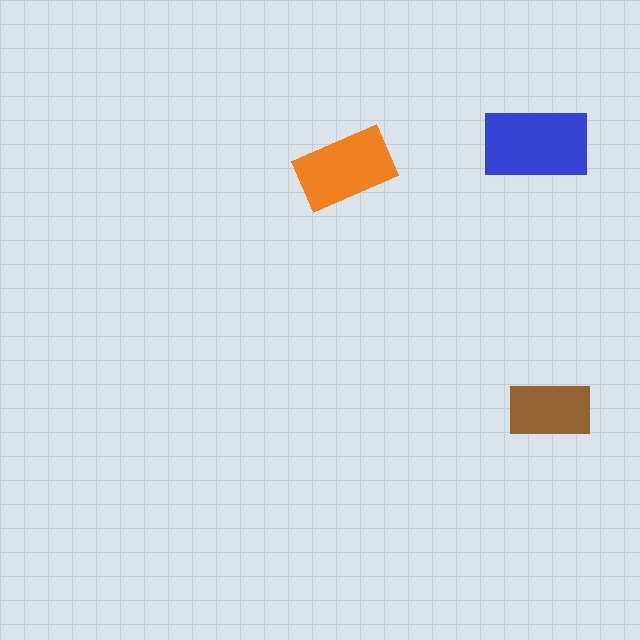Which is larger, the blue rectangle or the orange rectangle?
The blue one.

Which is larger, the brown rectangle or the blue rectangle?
The blue one.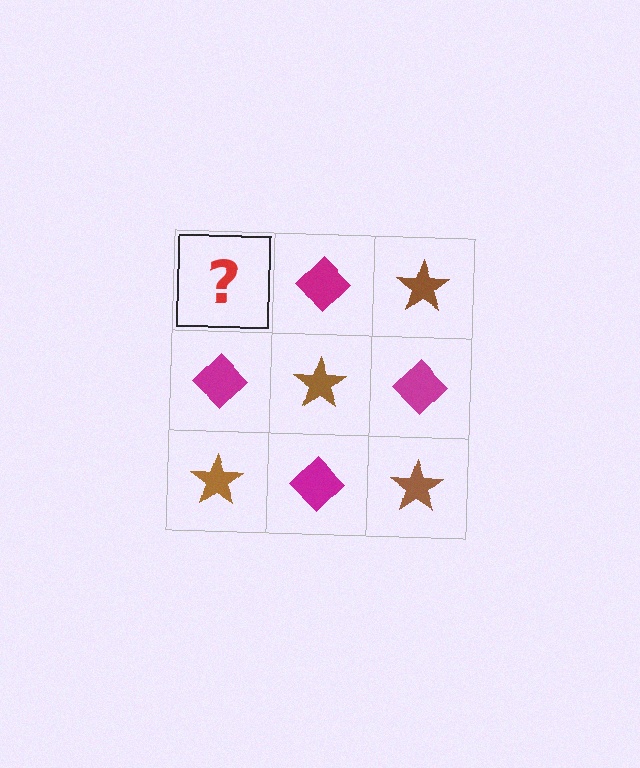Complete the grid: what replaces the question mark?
The question mark should be replaced with a brown star.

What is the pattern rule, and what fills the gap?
The rule is that it alternates brown star and magenta diamond in a checkerboard pattern. The gap should be filled with a brown star.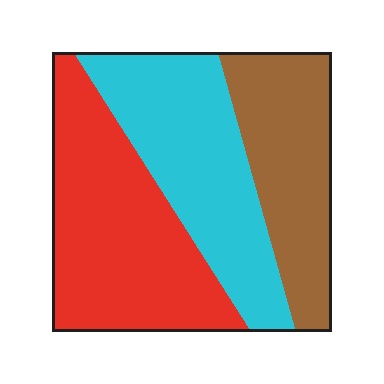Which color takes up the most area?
Red, at roughly 40%.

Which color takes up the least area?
Brown, at roughly 25%.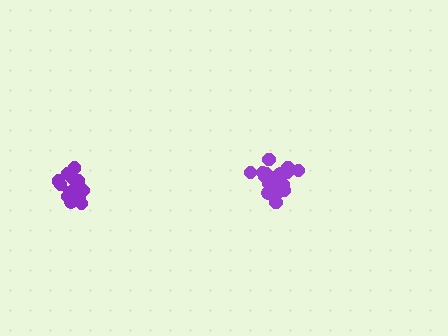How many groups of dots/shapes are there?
There are 2 groups.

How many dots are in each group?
Group 1: 20 dots, Group 2: 18 dots (38 total).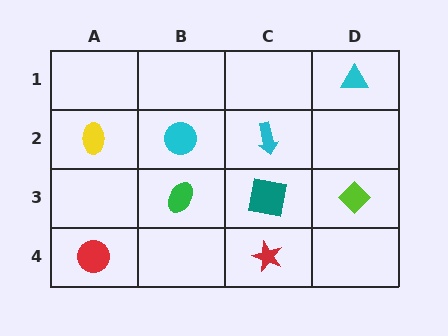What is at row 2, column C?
A cyan arrow.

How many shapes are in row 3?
3 shapes.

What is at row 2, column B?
A cyan circle.